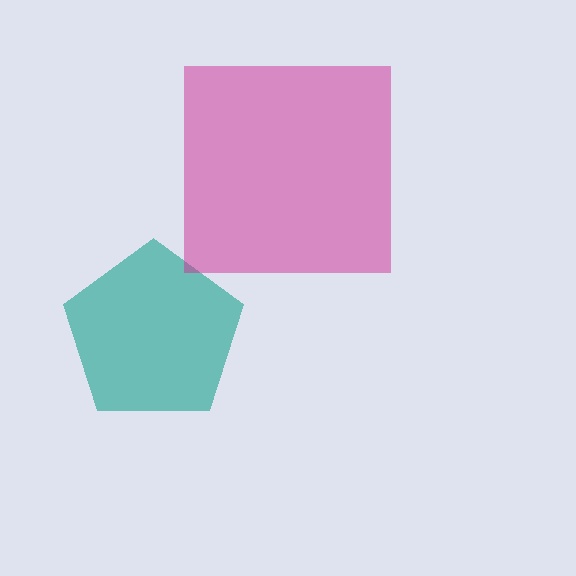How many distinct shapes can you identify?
There are 2 distinct shapes: a teal pentagon, a magenta square.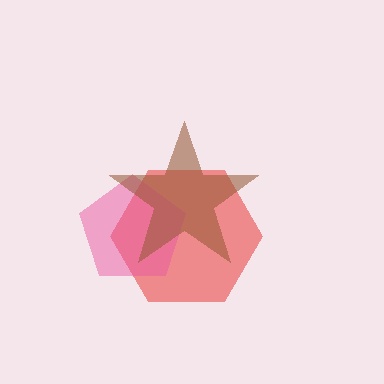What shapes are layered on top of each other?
The layered shapes are: a red hexagon, a pink pentagon, a brown star.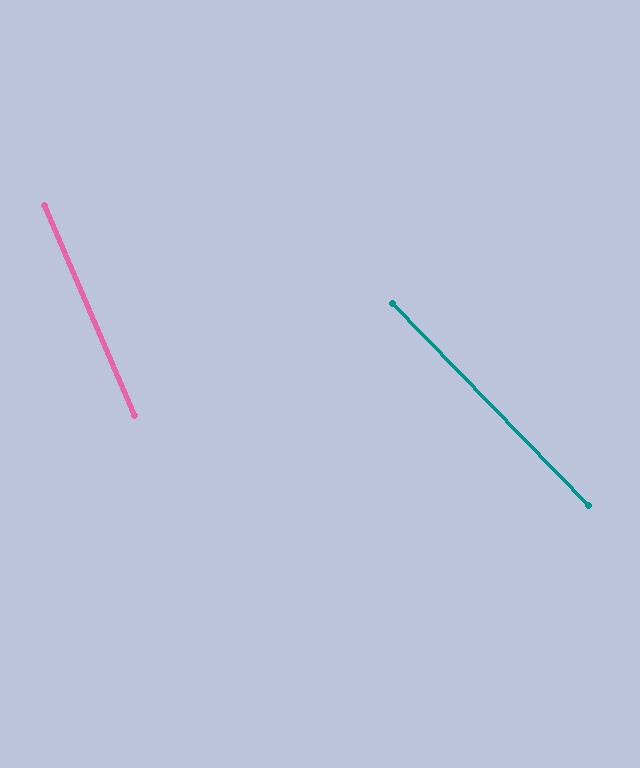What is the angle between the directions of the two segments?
Approximately 21 degrees.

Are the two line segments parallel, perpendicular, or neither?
Neither parallel nor perpendicular — they differ by about 21°.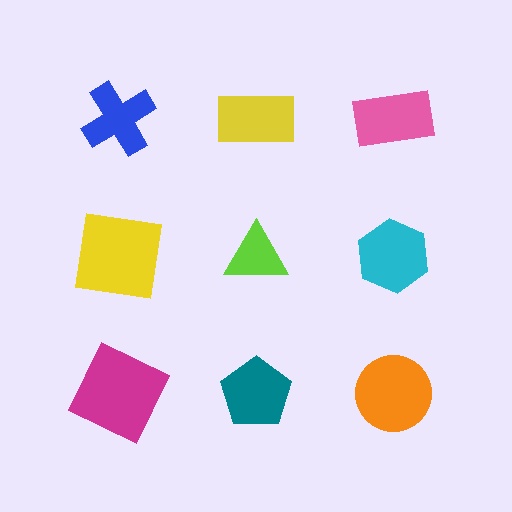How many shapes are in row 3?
3 shapes.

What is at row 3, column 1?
A magenta square.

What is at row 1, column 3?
A pink rectangle.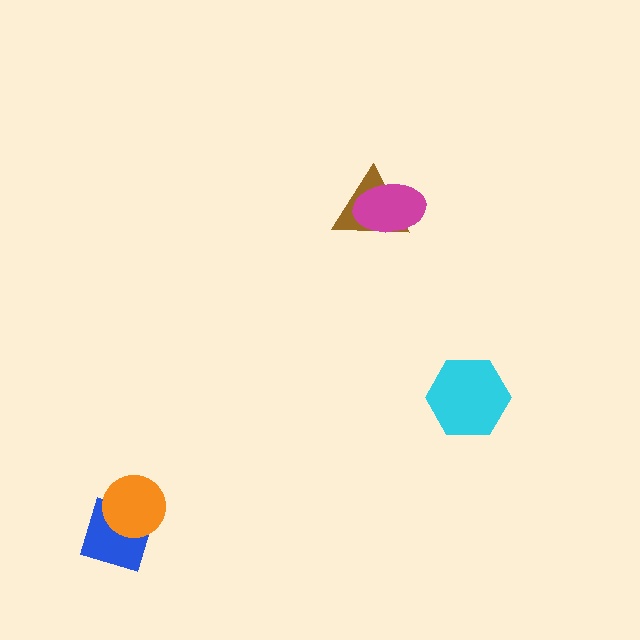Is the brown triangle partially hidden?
Yes, it is partially covered by another shape.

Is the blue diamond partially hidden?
Yes, it is partially covered by another shape.